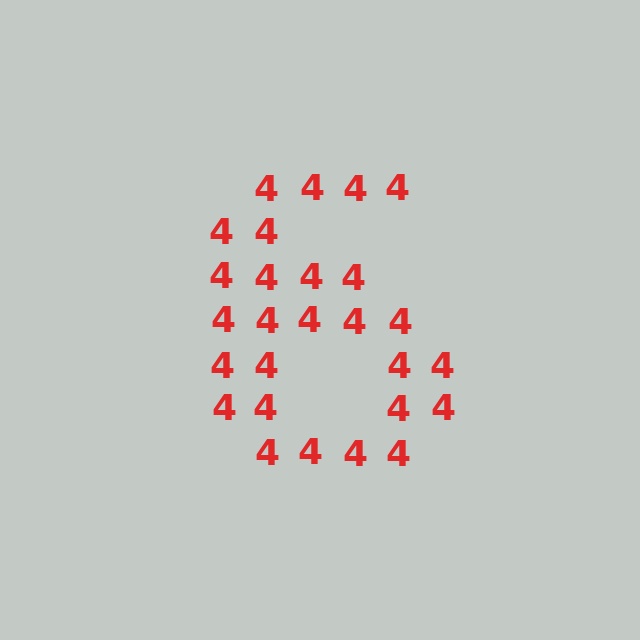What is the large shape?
The large shape is the digit 6.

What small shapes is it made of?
It is made of small digit 4's.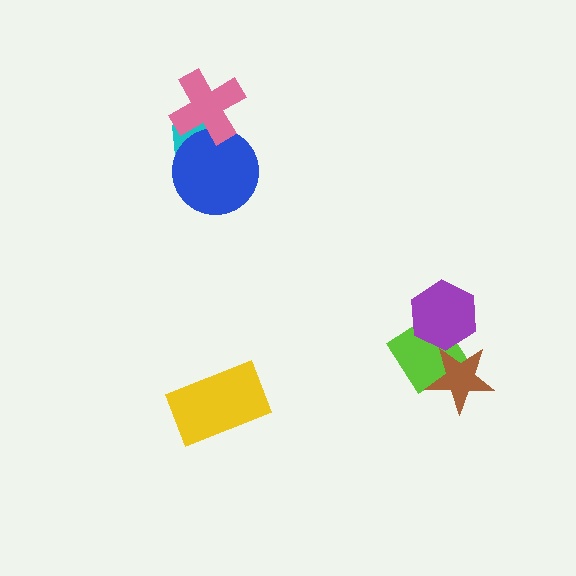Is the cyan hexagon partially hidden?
Yes, it is partially covered by another shape.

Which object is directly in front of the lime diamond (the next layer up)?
The purple hexagon is directly in front of the lime diamond.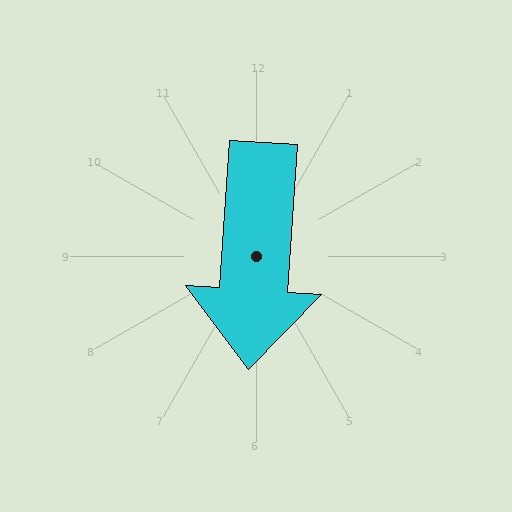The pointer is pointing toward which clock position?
Roughly 6 o'clock.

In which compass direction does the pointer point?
South.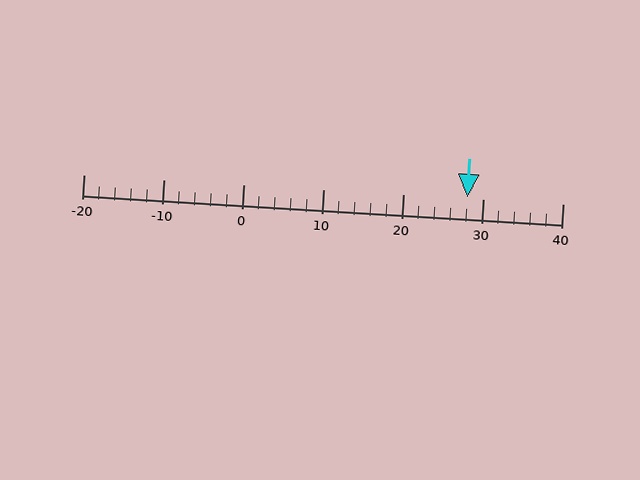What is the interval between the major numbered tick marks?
The major tick marks are spaced 10 units apart.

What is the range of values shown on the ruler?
The ruler shows values from -20 to 40.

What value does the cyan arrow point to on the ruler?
The cyan arrow points to approximately 28.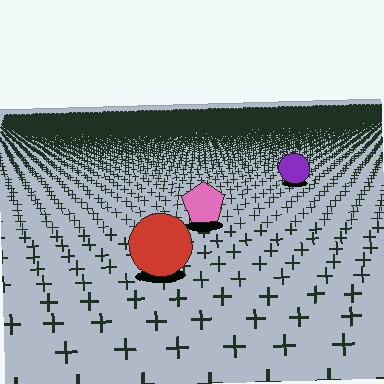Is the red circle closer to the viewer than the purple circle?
Yes. The red circle is closer — you can tell from the texture gradient: the ground texture is coarser near it.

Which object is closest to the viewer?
The red circle is closest. The texture marks near it are larger and more spread out.